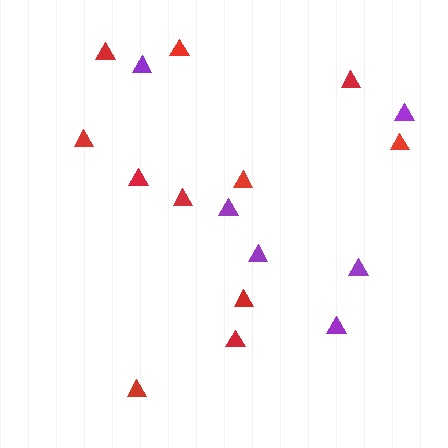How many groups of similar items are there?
There are 2 groups: one group of red triangles (11) and one group of purple triangles (6).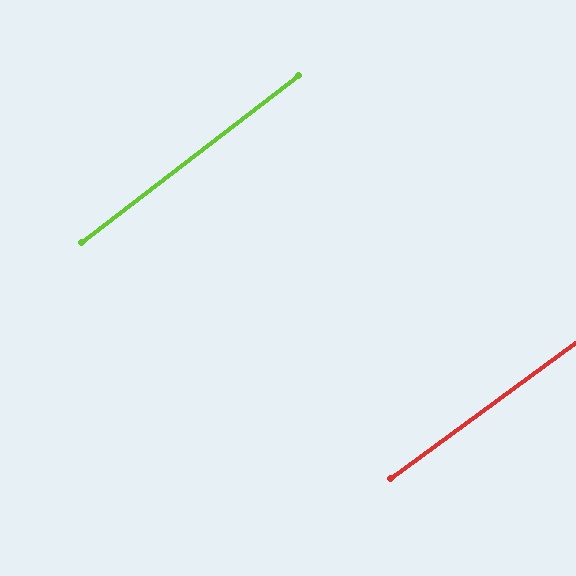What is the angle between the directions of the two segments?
Approximately 2 degrees.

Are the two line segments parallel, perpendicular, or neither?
Parallel — their directions differ by only 1.6°.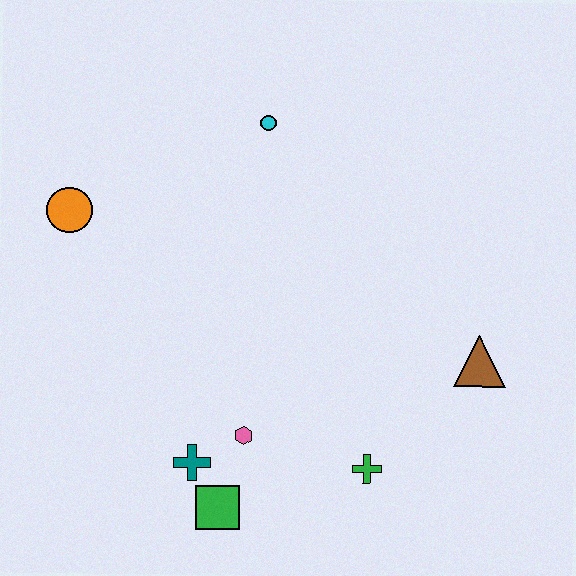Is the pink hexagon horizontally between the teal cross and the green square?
No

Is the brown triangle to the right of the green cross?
Yes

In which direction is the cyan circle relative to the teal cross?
The cyan circle is above the teal cross.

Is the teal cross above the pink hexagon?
No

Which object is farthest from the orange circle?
The brown triangle is farthest from the orange circle.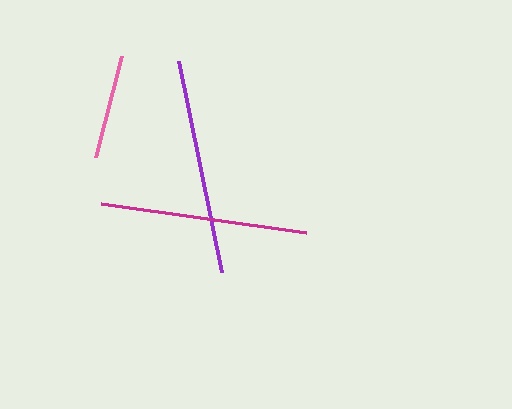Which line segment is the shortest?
The pink line is the shortest at approximately 105 pixels.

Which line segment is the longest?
The purple line is the longest at approximately 215 pixels.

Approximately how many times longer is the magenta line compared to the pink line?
The magenta line is approximately 2.0 times the length of the pink line.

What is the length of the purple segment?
The purple segment is approximately 215 pixels long.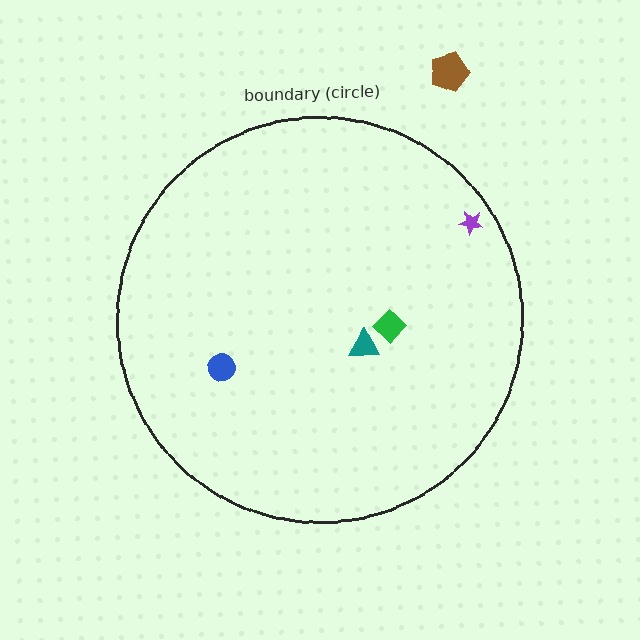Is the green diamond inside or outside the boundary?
Inside.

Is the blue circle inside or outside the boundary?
Inside.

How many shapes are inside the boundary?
4 inside, 1 outside.